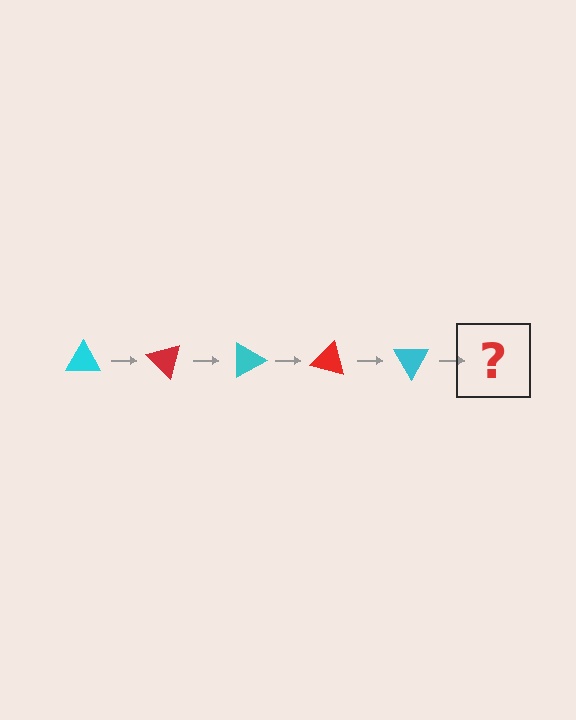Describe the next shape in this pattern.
It should be a red triangle, rotated 225 degrees from the start.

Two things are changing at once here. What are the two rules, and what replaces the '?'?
The two rules are that it rotates 45 degrees each step and the color cycles through cyan and red. The '?' should be a red triangle, rotated 225 degrees from the start.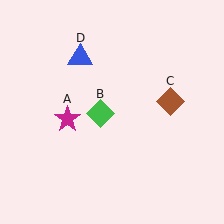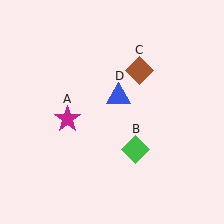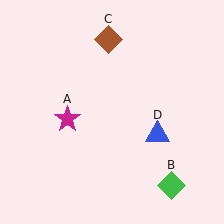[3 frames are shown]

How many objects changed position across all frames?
3 objects changed position: green diamond (object B), brown diamond (object C), blue triangle (object D).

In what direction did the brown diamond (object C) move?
The brown diamond (object C) moved up and to the left.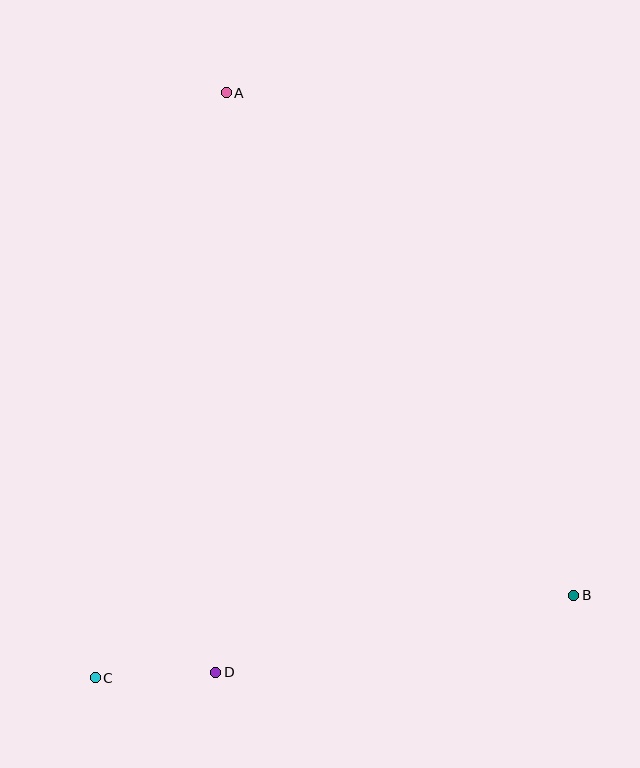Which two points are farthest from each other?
Points A and B are farthest from each other.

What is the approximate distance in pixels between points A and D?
The distance between A and D is approximately 580 pixels.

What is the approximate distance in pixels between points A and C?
The distance between A and C is approximately 600 pixels.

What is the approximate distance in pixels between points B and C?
The distance between B and C is approximately 486 pixels.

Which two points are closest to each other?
Points C and D are closest to each other.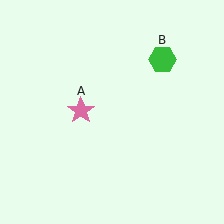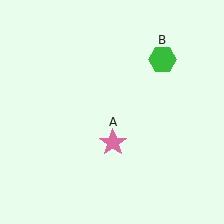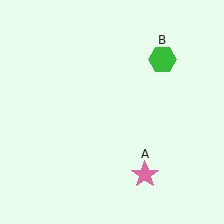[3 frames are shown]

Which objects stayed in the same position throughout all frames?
Green hexagon (object B) remained stationary.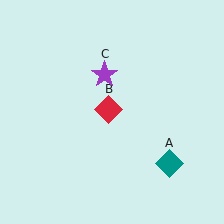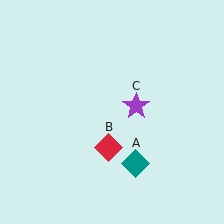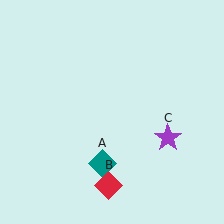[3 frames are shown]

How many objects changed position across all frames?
3 objects changed position: teal diamond (object A), red diamond (object B), purple star (object C).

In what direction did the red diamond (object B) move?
The red diamond (object B) moved down.